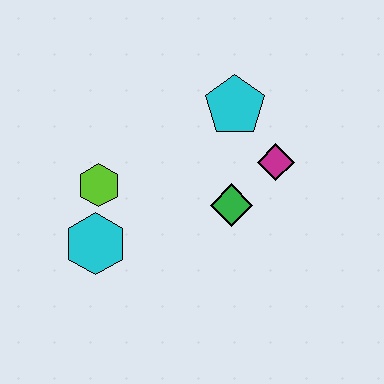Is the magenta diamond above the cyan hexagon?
Yes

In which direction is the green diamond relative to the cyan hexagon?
The green diamond is to the right of the cyan hexagon.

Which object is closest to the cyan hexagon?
The lime hexagon is closest to the cyan hexagon.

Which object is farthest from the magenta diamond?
The cyan hexagon is farthest from the magenta diamond.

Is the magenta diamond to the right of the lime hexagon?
Yes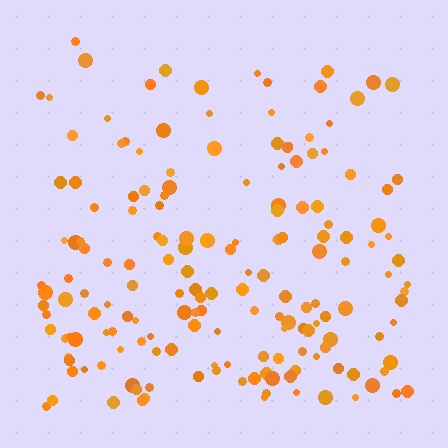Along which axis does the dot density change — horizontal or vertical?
Vertical.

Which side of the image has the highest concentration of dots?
The bottom.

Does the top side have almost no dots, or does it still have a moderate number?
Still a moderate number, just noticeably fewer than the bottom.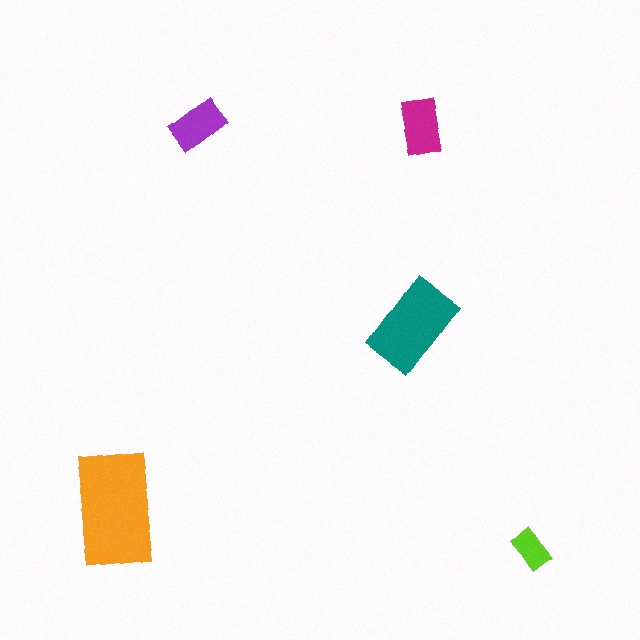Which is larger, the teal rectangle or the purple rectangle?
The teal one.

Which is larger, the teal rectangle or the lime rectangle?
The teal one.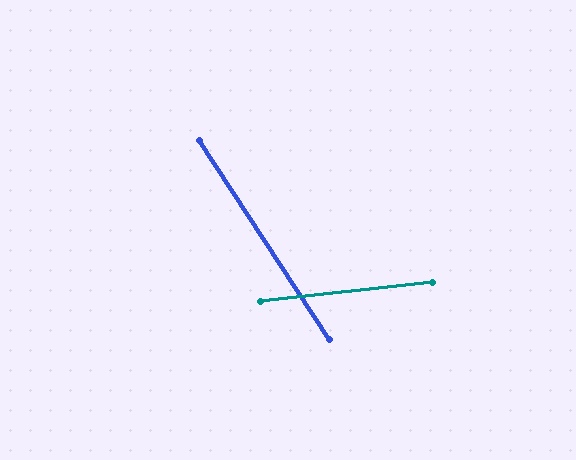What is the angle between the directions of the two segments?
Approximately 63 degrees.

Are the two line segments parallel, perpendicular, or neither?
Neither parallel nor perpendicular — they differ by about 63°.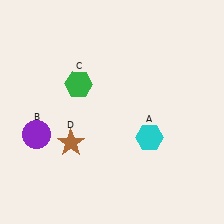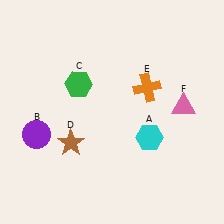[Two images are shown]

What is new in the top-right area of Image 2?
An orange cross (E) was added in the top-right area of Image 2.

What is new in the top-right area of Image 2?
A pink triangle (F) was added in the top-right area of Image 2.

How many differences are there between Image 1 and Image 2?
There are 2 differences between the two images.